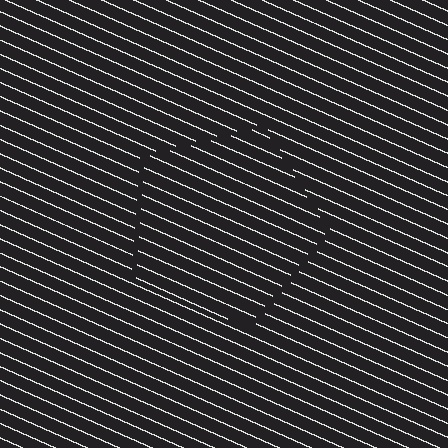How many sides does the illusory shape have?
5 sides — the line-ends trace a pentagon.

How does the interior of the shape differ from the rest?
The interior of the shape contains the same grating, shifted by half a period — the contour is defined by the phase discontinuity where line-ends from the inner and outer gratings abut.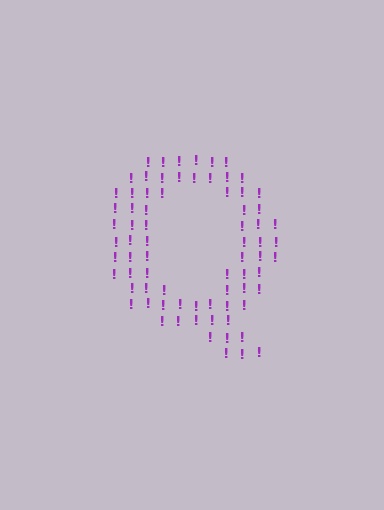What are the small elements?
The small elements are exclamation marks.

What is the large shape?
The large shape is the letter Q.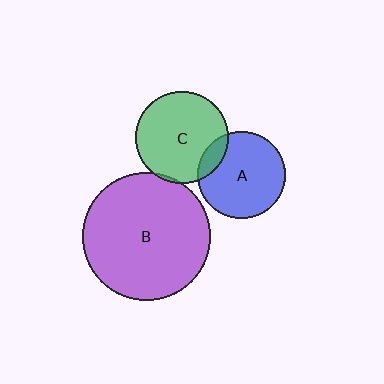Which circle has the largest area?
Circle B (purple).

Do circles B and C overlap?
Yes.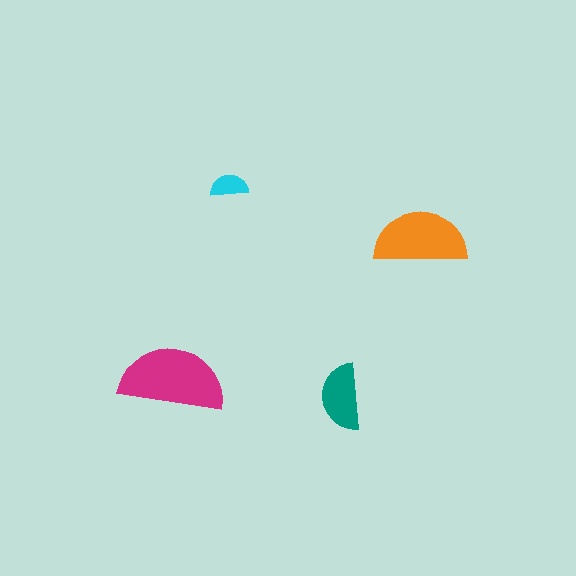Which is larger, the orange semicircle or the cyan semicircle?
The orange one.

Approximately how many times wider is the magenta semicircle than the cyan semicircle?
About 3 times wider.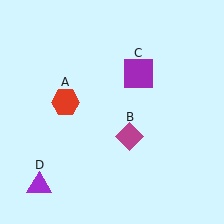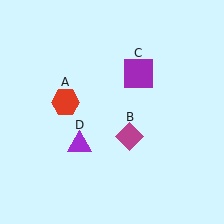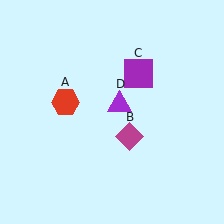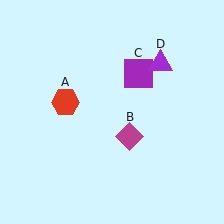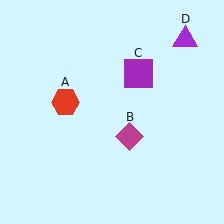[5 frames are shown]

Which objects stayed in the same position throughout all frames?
Red hexagon (object A) and magenta diamond (object B) and purple square (object C) remained stationary.